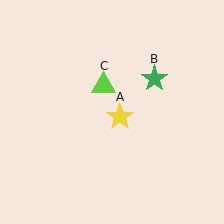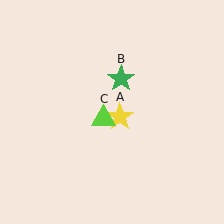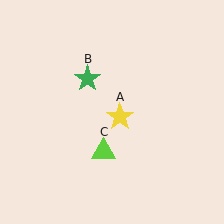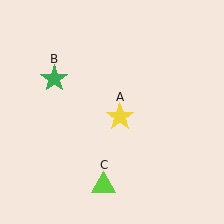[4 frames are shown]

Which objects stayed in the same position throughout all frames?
Yellow star (object A) remained stationary.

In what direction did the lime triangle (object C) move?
The lime triangle (object C) moved down.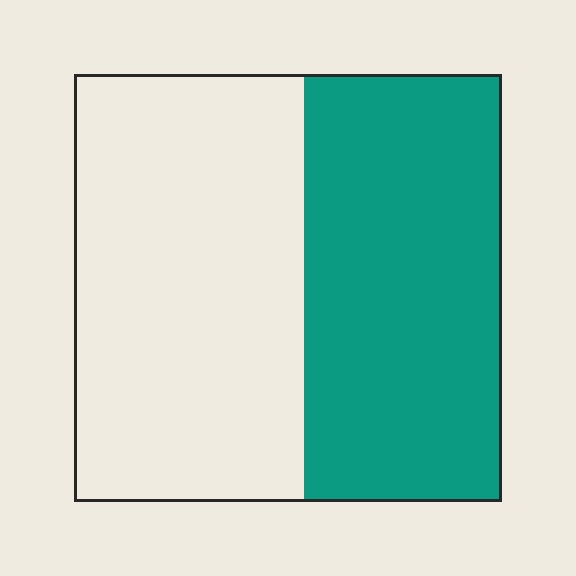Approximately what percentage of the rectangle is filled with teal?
Approximately 45%.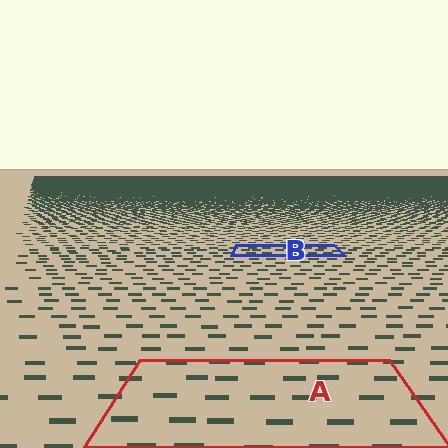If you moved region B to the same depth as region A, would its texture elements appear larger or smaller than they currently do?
They would appear larger. At a closer depth, the same texture elements are projected at a bigger on-screen size.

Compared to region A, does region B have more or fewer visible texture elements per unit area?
Region B has more texture elements per unit area — they are packed more densely because it is farther away.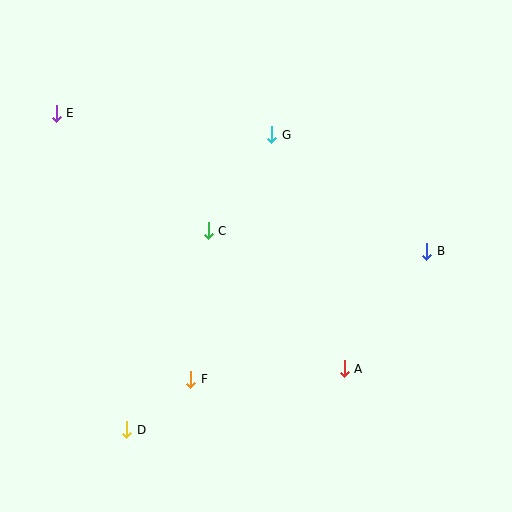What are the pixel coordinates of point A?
Point A is at (344, 369).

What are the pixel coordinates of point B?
Point B is at (427, 251).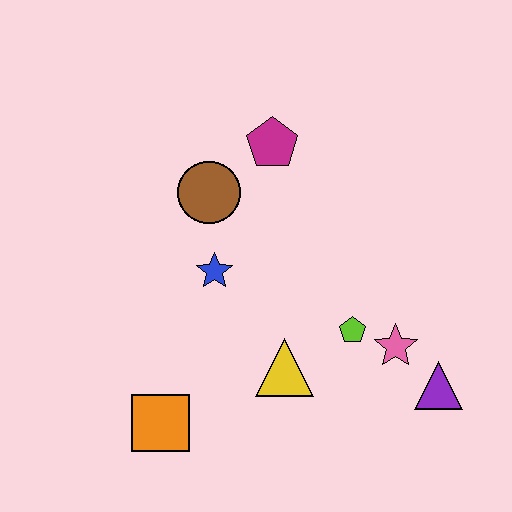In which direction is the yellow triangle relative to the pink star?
The yellow triangle is to the left of the pink star.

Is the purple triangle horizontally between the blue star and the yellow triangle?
No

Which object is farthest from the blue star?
The purple triangle is farthest from the blue star.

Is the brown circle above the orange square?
Yes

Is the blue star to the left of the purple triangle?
Yes